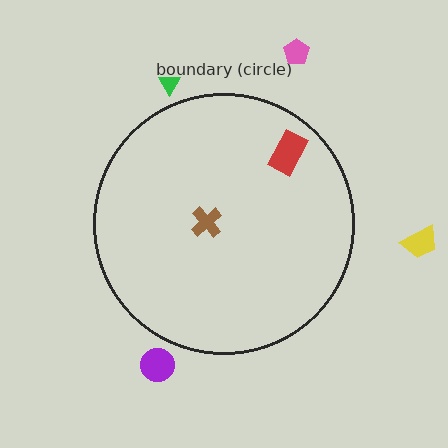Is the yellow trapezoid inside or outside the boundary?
Outside.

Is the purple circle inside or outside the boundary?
Outside.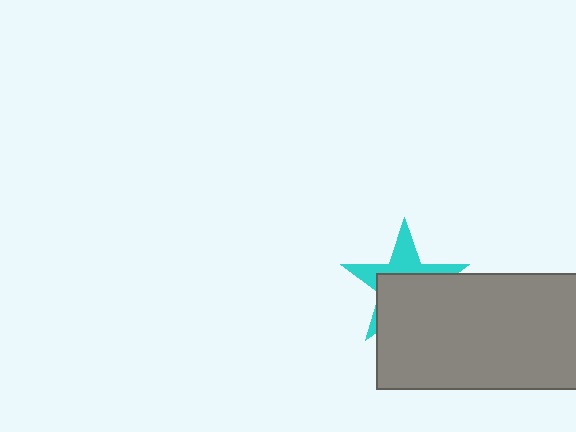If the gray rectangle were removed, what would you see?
You would see the complete cyan star.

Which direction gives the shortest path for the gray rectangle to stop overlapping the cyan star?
Moving down gives the shortest separation.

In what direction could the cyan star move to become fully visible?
The cyan star could move up. That would shift it out from behind the gray rectangle entirely.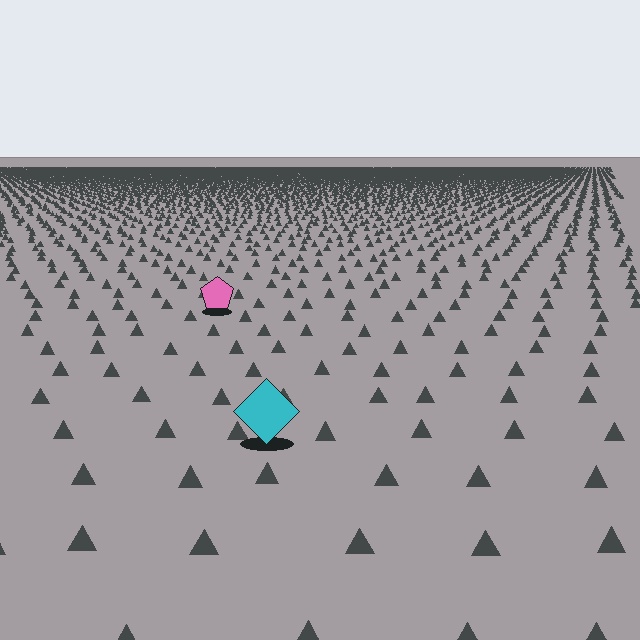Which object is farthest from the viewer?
The pink pentagon is farthest from the viewer. It appears smaller and the ground texture around it is denser.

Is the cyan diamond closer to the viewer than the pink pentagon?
Yes. The cyan diamond is closer — you can tell from the texture gradient: the ground texture is coarser near it.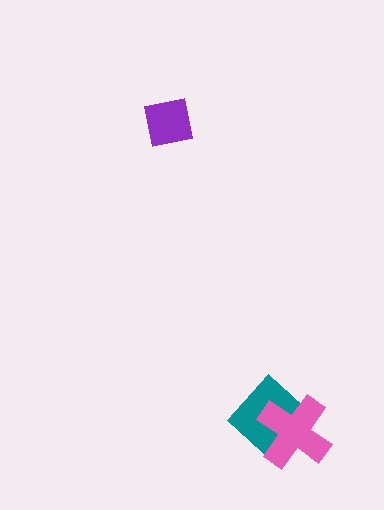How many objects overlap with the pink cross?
1 object overlaps with the pink cross.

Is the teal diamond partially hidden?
Yes, it is partially covered by another shape.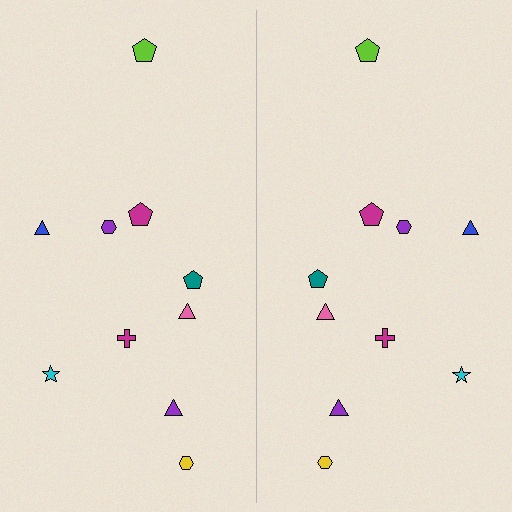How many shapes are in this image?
There are 20 shapes in this image.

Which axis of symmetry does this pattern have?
The pattern has a vertical axis of symmetry running through the center of the image.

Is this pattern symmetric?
Yes, this pattern has bilateral (reflection) symmetry.